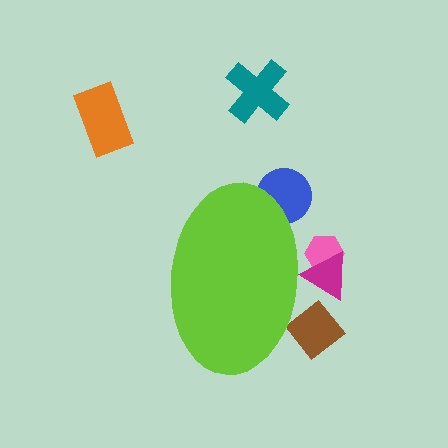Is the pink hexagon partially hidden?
Yes, the pink hexagon is partially hidden behind the lime ellipse.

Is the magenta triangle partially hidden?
Yes, the magenta triangle is partially hidden behind the lime ellipse.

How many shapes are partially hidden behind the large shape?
4 shapes are partially hidden.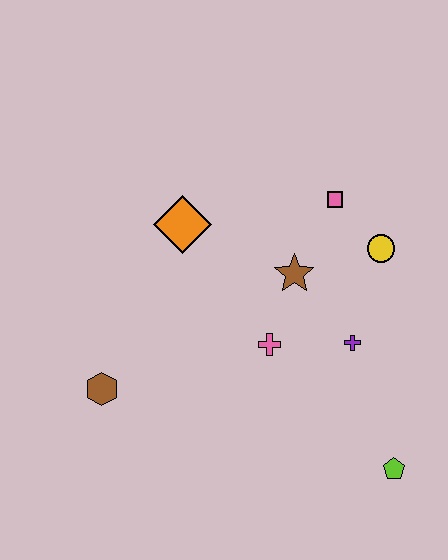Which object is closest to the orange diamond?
The brown star is closest to the orange diamond.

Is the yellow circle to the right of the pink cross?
Yes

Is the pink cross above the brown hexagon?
Yes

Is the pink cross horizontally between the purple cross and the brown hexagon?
Yes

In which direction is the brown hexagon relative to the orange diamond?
The brown hexagon is below the orange diamond.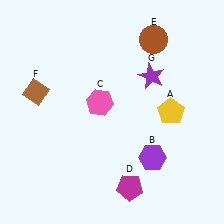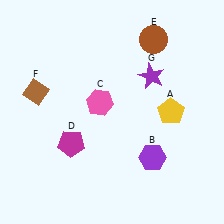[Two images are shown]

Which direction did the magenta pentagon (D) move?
The magenta pentagon (D) moved left.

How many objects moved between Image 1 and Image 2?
1 object moved between the two images.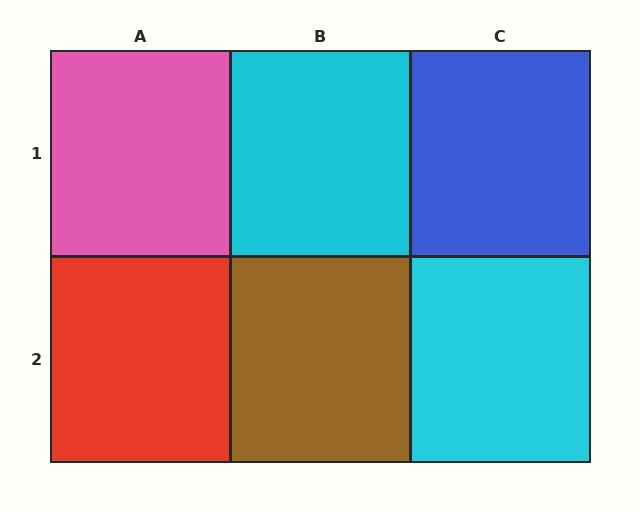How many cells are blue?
1 cell is blue.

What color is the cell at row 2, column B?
Brown.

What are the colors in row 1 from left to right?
Pink, cyan, blue.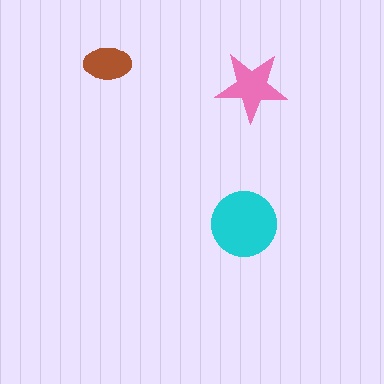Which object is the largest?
The cyan circle.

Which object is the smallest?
The brown ellipse.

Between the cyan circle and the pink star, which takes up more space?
The cyan circle.